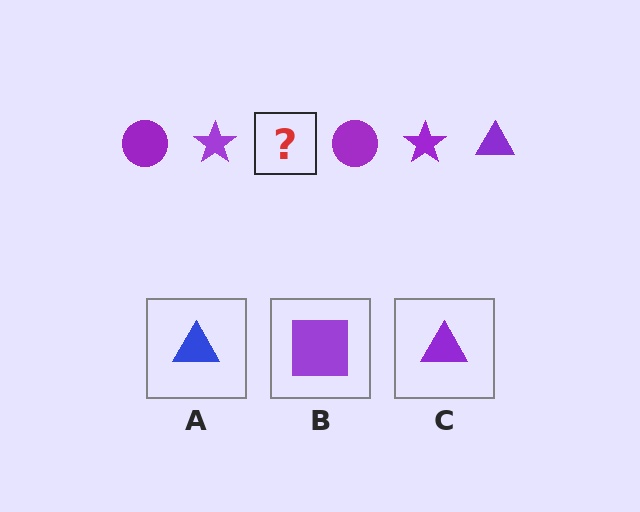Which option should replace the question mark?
Option C.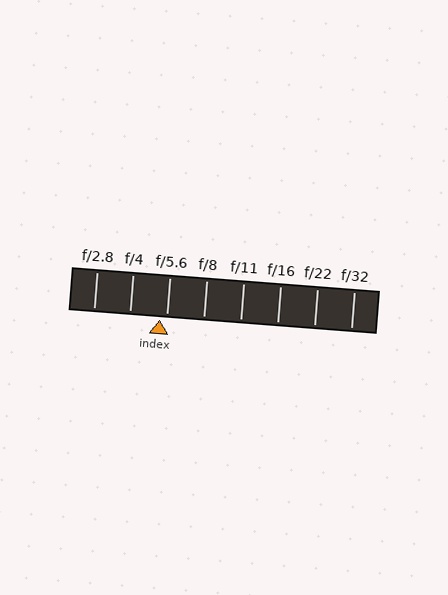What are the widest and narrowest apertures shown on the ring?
The widest aperture shown is f/2.8 and the narrowest is f/32.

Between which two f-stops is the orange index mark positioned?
The index mark is between f/4 and f/5.6.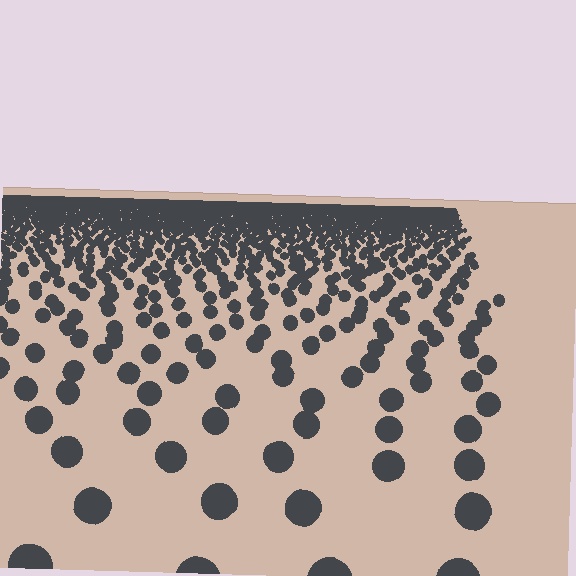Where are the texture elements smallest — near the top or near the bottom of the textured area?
Near the top.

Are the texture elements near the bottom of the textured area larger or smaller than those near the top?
Larger. Near the bottom, elements are closer to the viewer and appear at a bigger on-screen size.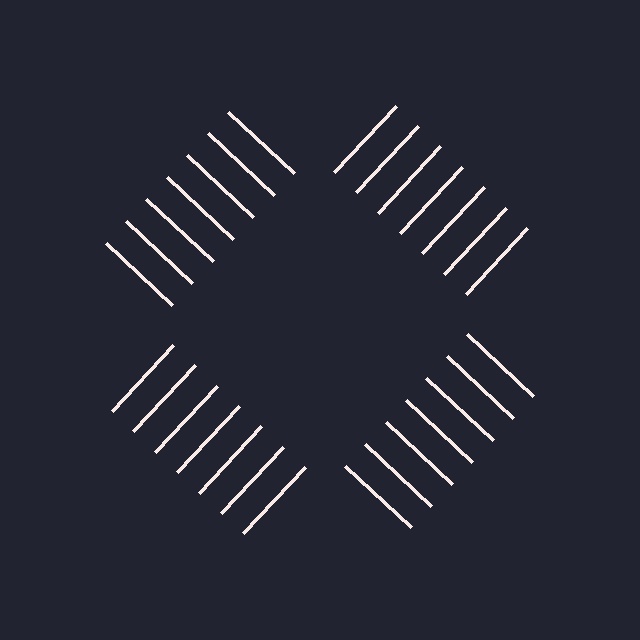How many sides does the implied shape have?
4 sides — the line-ends trace a square.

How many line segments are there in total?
28 — 7 along each of the 4 edges.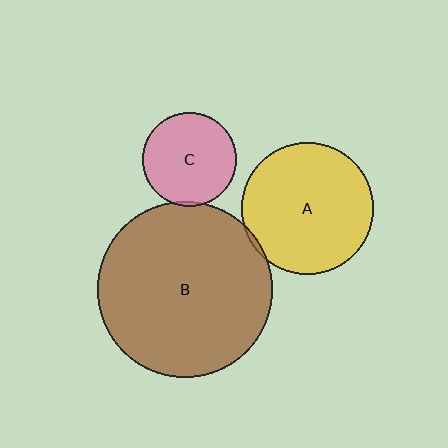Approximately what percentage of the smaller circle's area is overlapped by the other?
Approximately 5%.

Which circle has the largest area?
Circle B (brown).